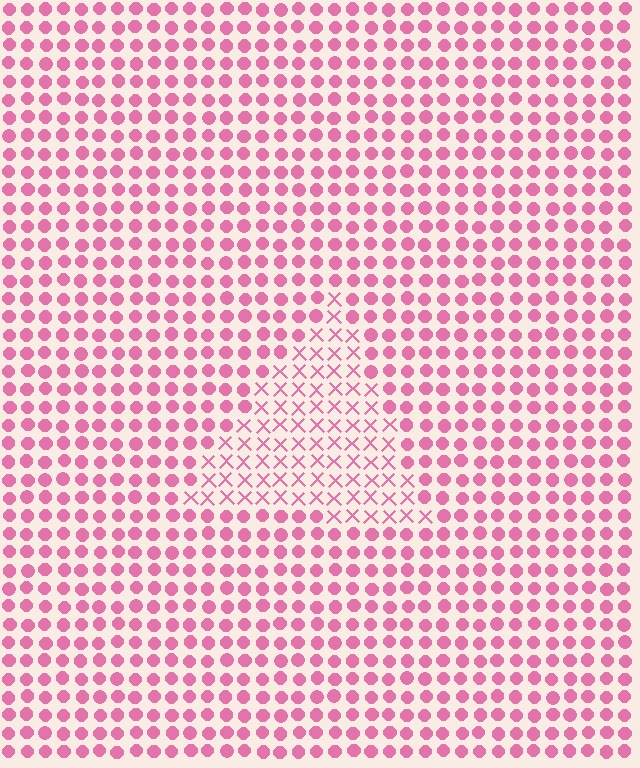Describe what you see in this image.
The image is filled with small pink elements arranged in a uniform grid. A triangle-shaped region contains X marks, while the surrounding area contains circles. The boundary is defined purely by the change in element shape.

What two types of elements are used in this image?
The image uses X marks inside the triangle region and circles outside it.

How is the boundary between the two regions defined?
The boundary is defined by a change in element shape: X marks inside vs. circles outside. All elements share the same color and spacing.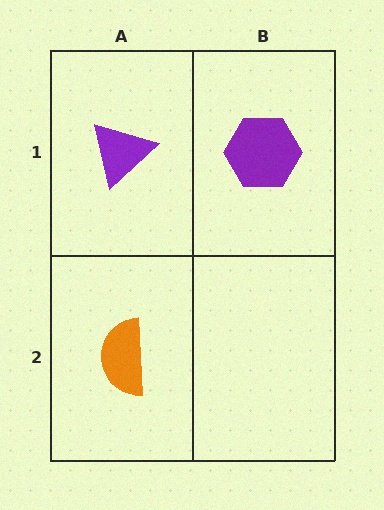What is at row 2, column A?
An orange semicircle.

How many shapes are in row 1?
2 shapes.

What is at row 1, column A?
A purple triangle.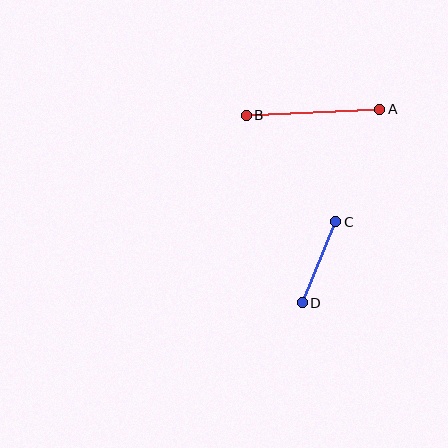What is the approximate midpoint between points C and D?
The midpoint is at approximately (319, 262) pixels.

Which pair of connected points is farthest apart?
Points A and B are farthest apart.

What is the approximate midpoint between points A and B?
The midpoint is at approximately (313, 112) pixels.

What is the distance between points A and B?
The distance is approximately 134 pixels.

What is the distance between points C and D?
The distance is approximately 88 pixels.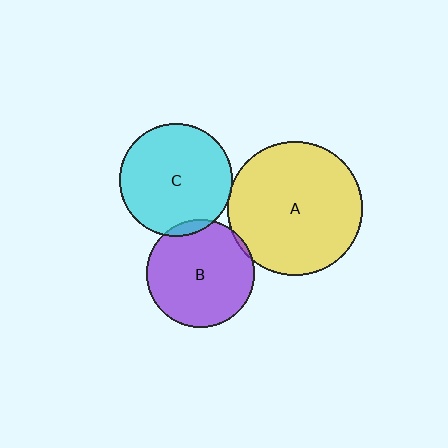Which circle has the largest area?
Circle A (yellow).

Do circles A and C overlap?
Yes.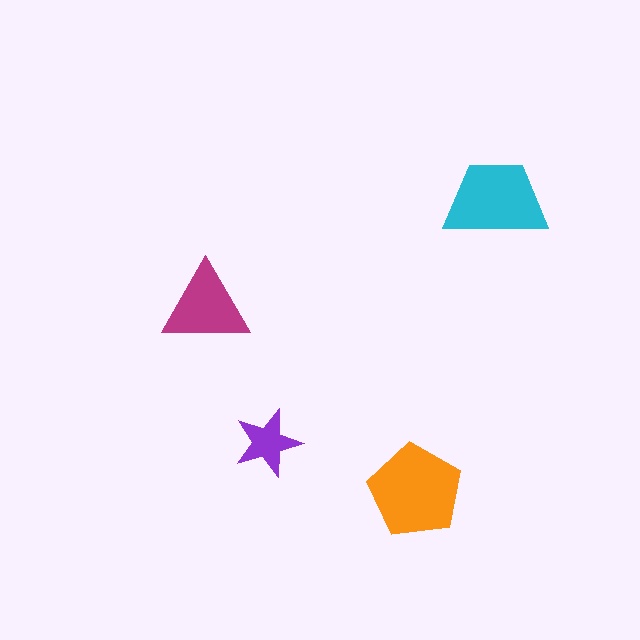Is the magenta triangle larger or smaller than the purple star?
Larger.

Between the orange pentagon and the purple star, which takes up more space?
The orange pentagon.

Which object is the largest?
The orange pentagon.